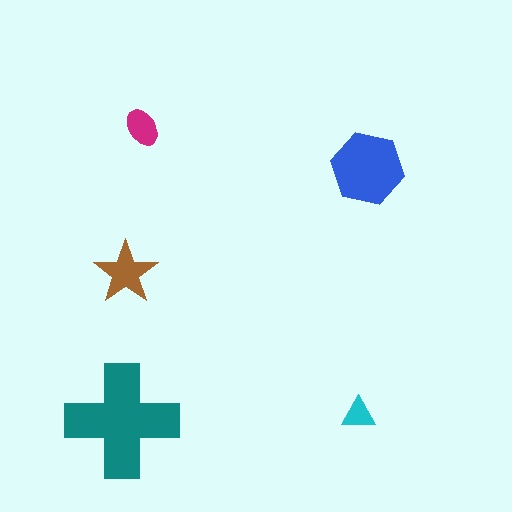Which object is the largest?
The teal cross.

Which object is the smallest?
The cyan triangle.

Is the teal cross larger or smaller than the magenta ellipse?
Larger.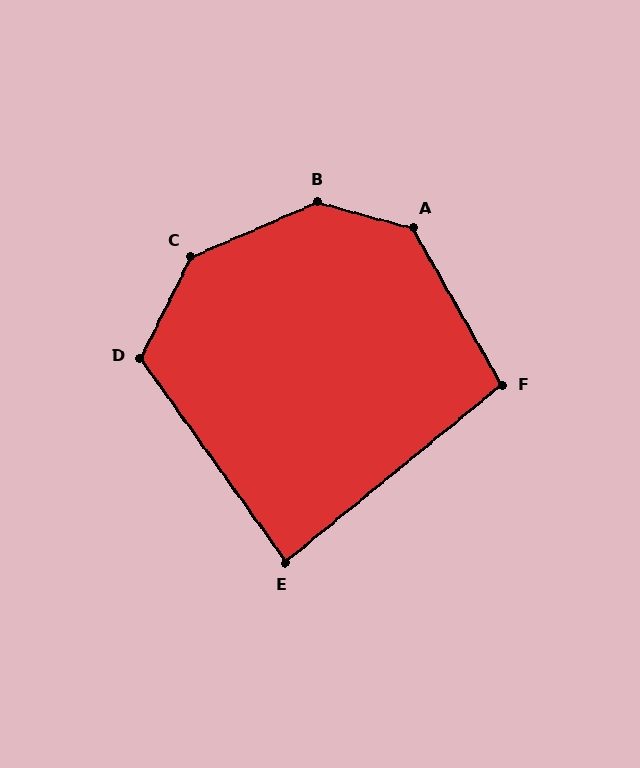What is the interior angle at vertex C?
Approximately 139 degrees (obtuse).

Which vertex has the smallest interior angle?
E, at approximately 86 degrees.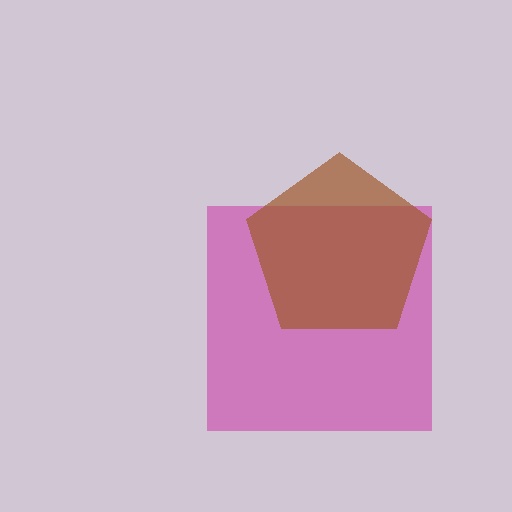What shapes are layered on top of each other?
The layered shapes are: a magenta square, a brown pentagon.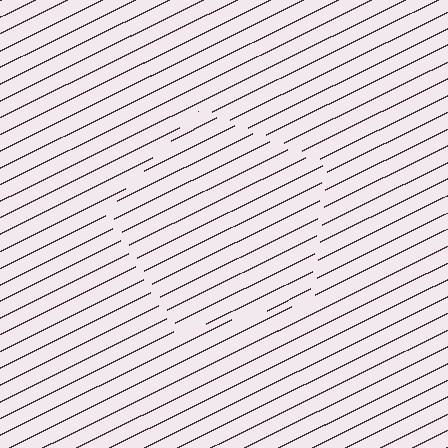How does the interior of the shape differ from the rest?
The interior of the shape contains the same grating, shifted by half a period — the contour is defined by the phase discontinuity where line-ends from the inner and outer gratings abut.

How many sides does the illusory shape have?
5 sides — the line-ends trace a pentagon.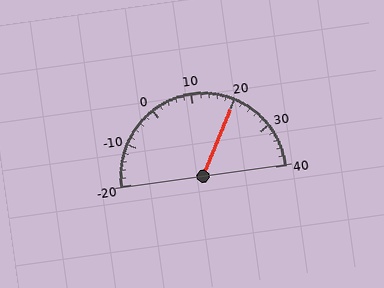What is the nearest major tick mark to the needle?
The nearest major tick mark is 20.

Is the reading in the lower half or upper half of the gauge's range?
The reading is in the upper half of the range (-20 to 40).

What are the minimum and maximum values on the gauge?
The gauge ranges from -20 to 40.